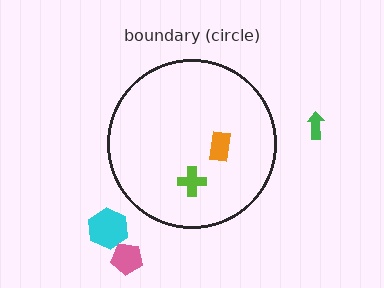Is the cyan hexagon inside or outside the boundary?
Outside.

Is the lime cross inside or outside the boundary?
Inside.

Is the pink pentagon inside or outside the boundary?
Outside.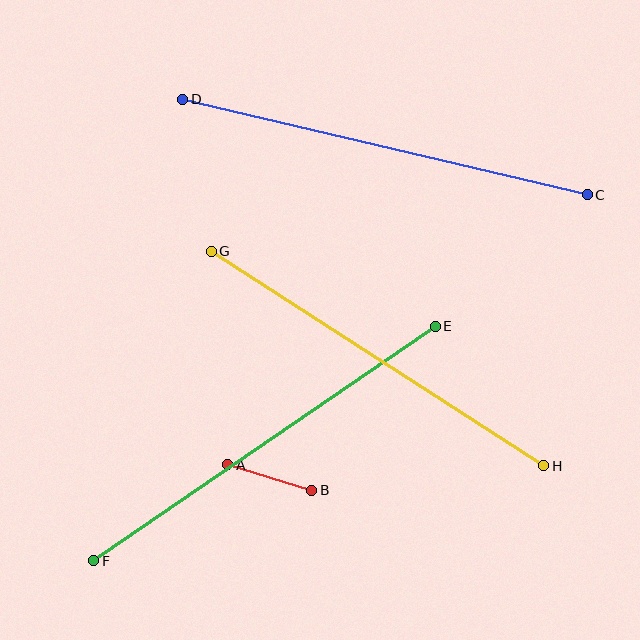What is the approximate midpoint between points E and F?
The midpoint is at approximately (264, 443) pixels.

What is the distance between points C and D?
The distance is approximately 415 pixels.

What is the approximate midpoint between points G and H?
The midpoint is at approximately (377, 359) pixels.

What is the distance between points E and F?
The distance is approximately 414 pixels.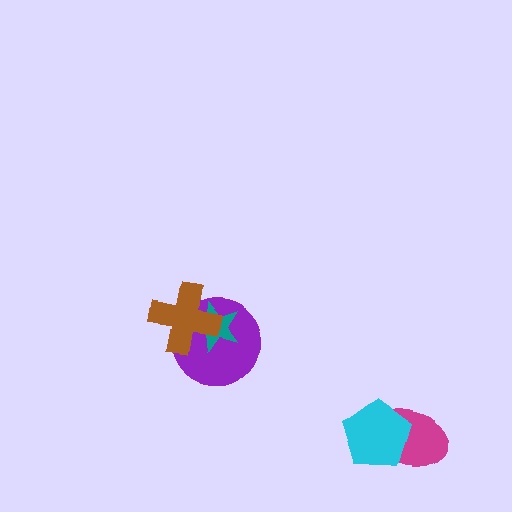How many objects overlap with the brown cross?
2 objects overlap with the brown cross.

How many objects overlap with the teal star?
2 objects overlap with the teal star.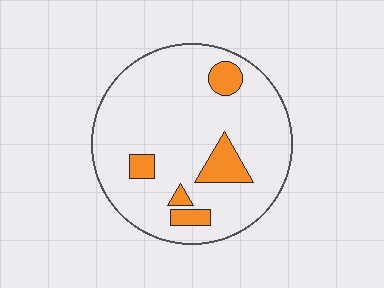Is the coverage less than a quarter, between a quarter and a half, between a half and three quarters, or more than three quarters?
Less than a quarter.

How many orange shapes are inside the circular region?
5.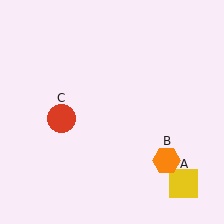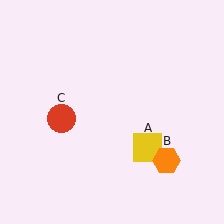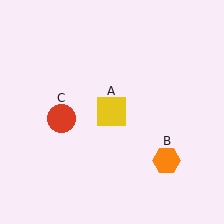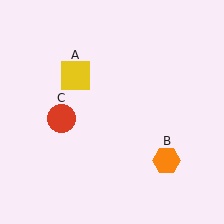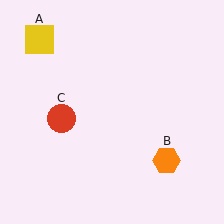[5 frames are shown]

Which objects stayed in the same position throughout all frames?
Orange hexagon (object B) and red circle (object C) remained stationary.